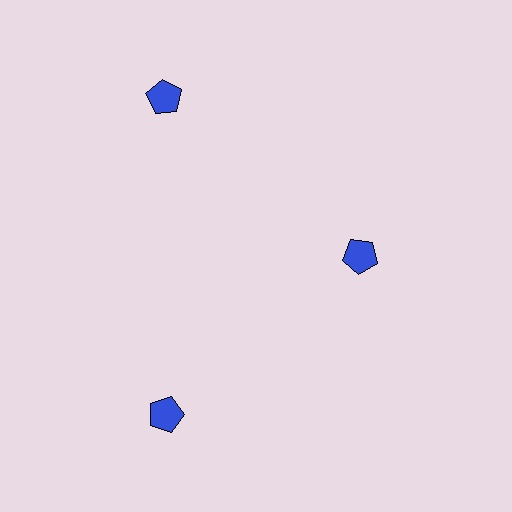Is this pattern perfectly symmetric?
No. The 3 blue pentagons are arranged in a ring, but one element near the 3 o'clock position is pulled inward toward the center, breaking the 3-fold rotational symmetry.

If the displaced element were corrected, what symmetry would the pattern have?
It would have 3-fold rotational symmetry — the pattern would map onto itself every 120 degrees.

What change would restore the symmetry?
The symmetry would be restored by moving it outward, back onto the ring so that all 3 pentagons sit at equal angles and equal distance from the center.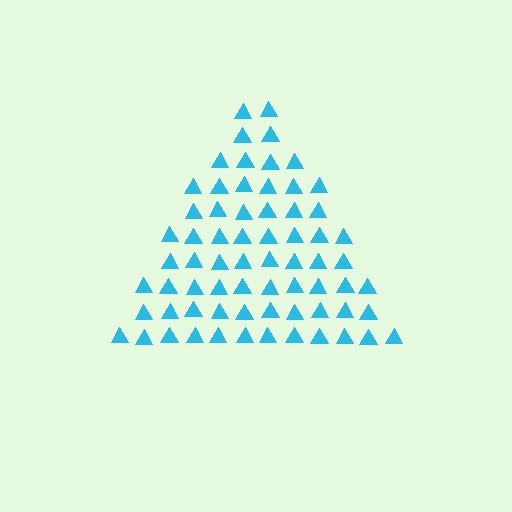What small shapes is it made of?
It is made of small triangles.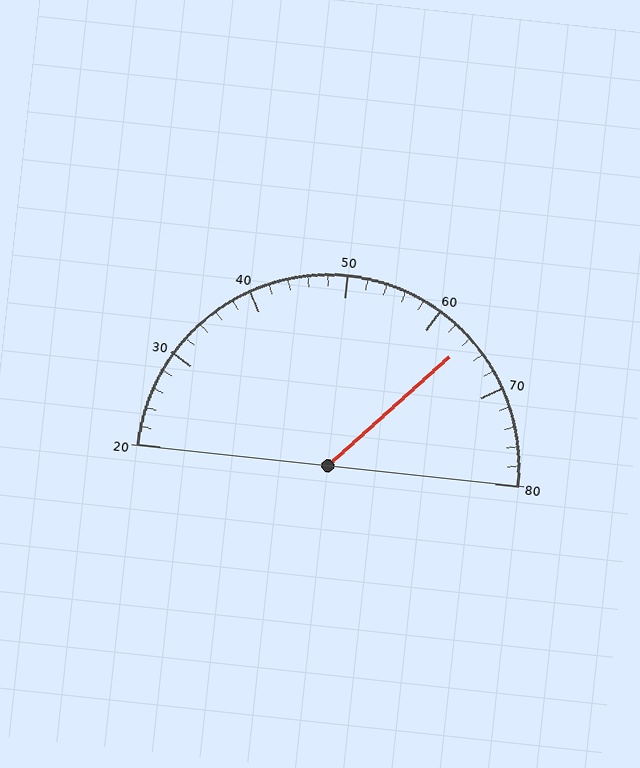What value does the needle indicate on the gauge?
The needle indicates approximately 64.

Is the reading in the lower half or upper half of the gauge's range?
The reading is in the upper half of the range (20 to 80).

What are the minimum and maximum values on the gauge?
The gauge ranges from 20 to 80.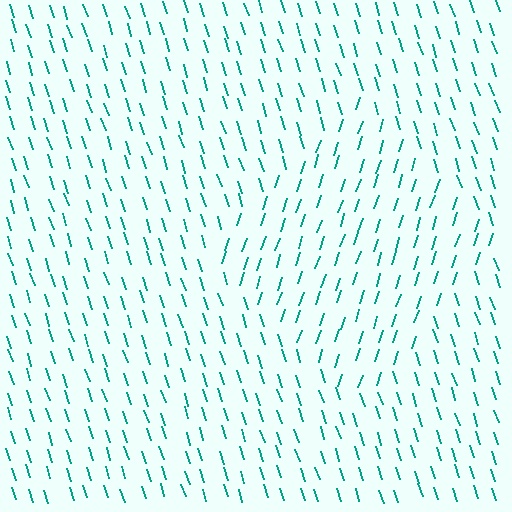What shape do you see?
I see a diamond.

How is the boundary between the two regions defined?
The boundary is defined purely by a change in line orientation (approximately 36 degrees difference). All lines are the same color and thickness.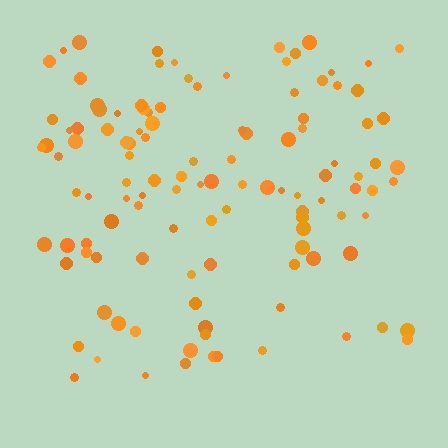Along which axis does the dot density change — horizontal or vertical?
Vertical.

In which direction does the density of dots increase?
From bottom to top, with the top side densest.